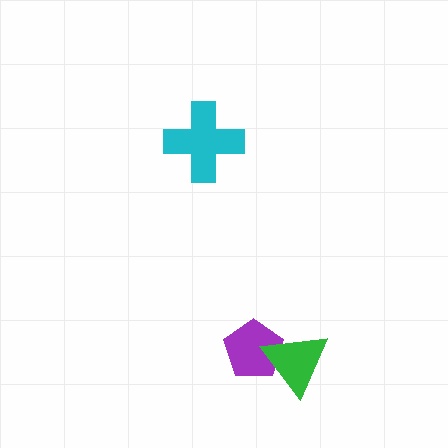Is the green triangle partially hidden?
No, no other shape covers it.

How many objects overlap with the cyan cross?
0 objects overlap with the cyan cross.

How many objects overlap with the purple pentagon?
1 object overlaps with the purple pentagon.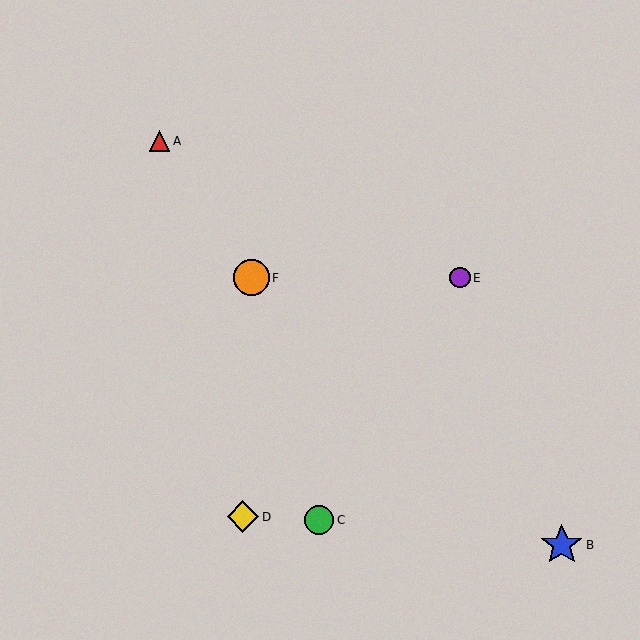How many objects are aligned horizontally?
2 objects (E, F) are aligned horizontally.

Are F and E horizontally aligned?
Yes, both are at y≈278.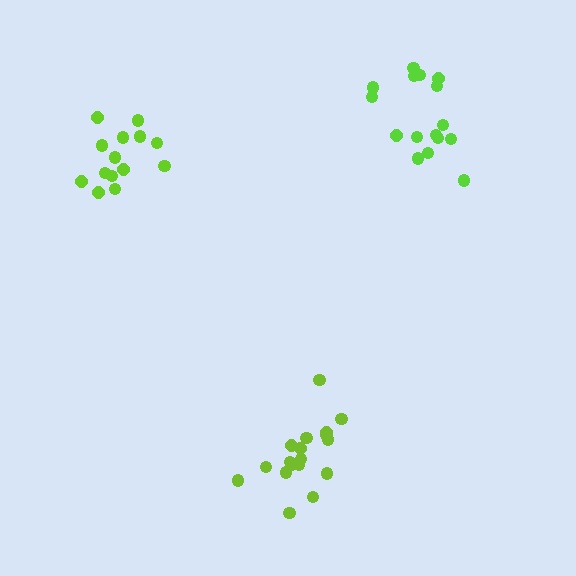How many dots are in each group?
Group 1: 14 dots, Group 2: 18 dots, Group 3: 16 dots (48 total).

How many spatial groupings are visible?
There are 3 spatial groupings.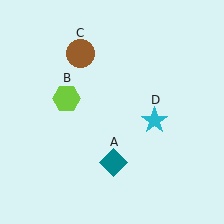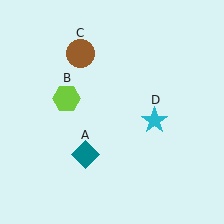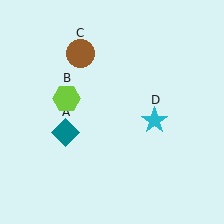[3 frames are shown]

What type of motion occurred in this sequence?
The teal diamond (object A) rotated clockwise around the center of the scene.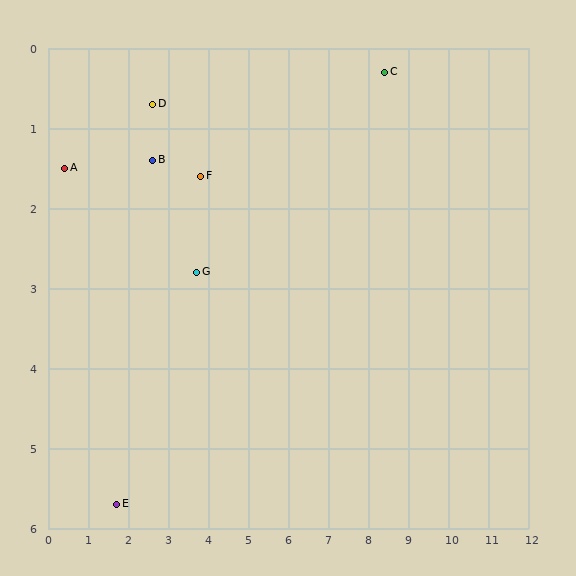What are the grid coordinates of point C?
Point C is at approximately (8.4, 0.3).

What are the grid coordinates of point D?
Point D is at approximately (2.6, 0.7).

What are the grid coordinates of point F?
Point F is at approximately (3.8, 1.6).